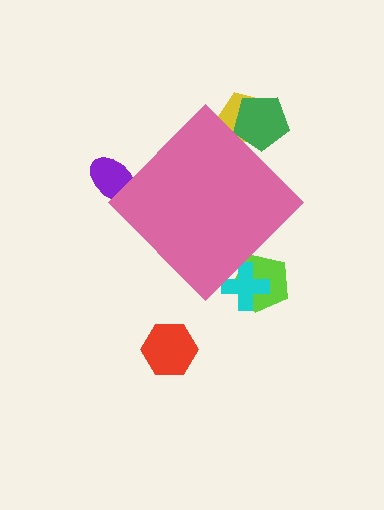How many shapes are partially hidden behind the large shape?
5 shapes are partially hidden.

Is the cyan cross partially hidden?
Yes, the cyan cross is partially hidden behind the pink diamond.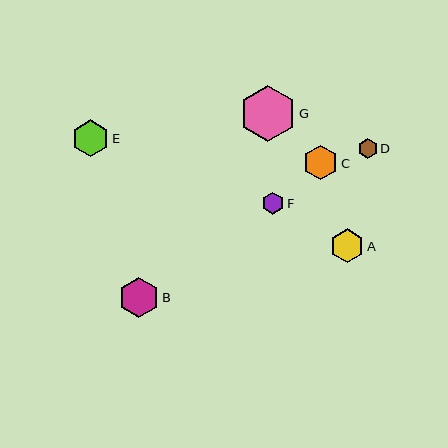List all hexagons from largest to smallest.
From largest to smallest: G, B, E, C, A, F, D.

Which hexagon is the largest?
Hexagon G is the largest with a size of approximately 56 pixels.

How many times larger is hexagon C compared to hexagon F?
Hexagon C is approximately 1.6 times the size of hexagon F.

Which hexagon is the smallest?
Hexagon D is the smallest with a size of approximately 19 pixels.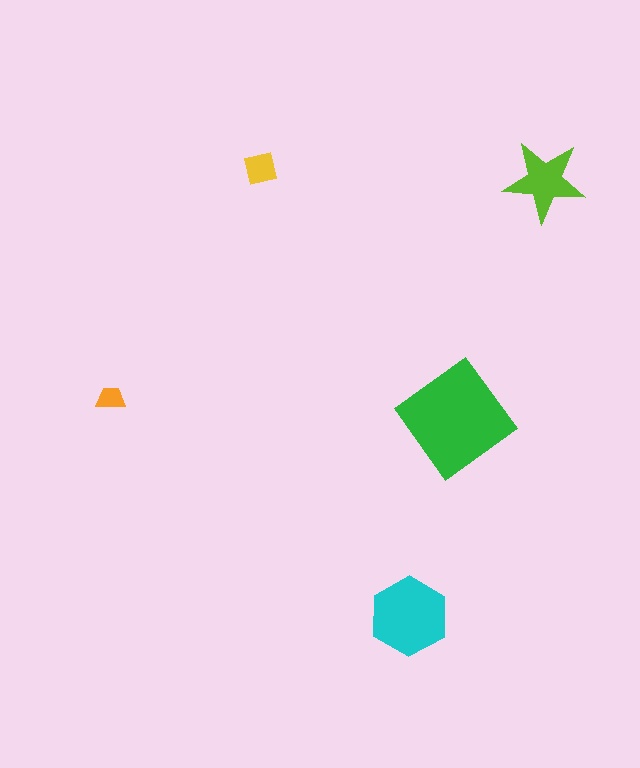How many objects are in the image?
There are 5 objects in the image.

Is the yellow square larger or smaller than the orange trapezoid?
Larger.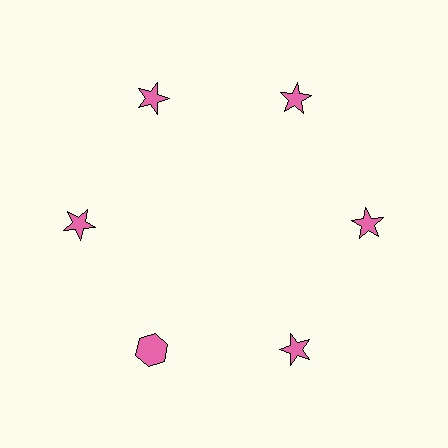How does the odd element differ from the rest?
It has a different shape: hexagon instead of star.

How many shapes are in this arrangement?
There are 6 shapes arranged in a ring pattern.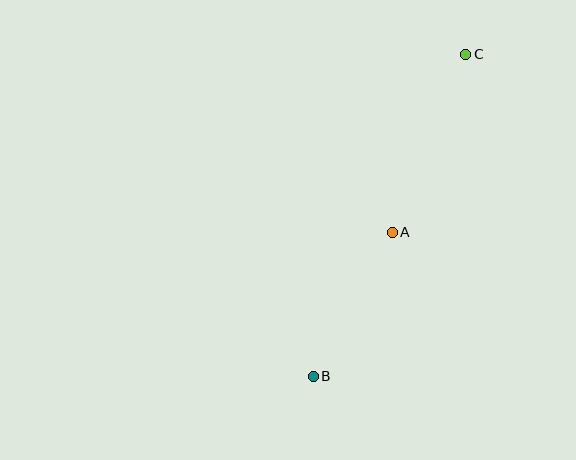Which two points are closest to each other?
Points A and B are closest to each other.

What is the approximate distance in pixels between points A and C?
The distance between A and C is approximately 193 pixels.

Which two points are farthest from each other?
Points B and C are farthest from each other.